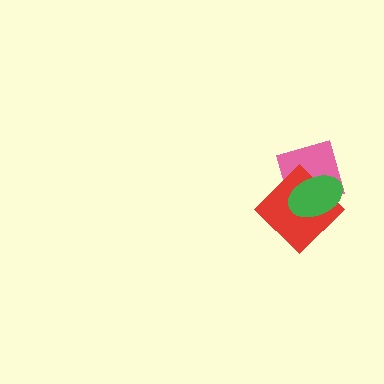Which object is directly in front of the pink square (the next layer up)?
The red diamond is directly in front of the pink square.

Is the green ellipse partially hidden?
No, no other shape covers it.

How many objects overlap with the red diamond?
2 objects overlap with the red diamond.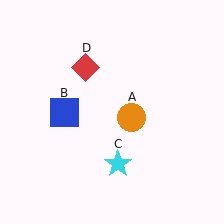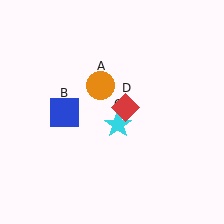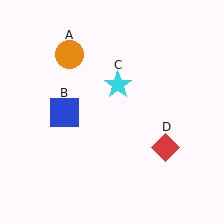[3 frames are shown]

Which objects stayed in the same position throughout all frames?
Blue square (object B) remained stationary.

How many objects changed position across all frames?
3 objects changed position: orange circle (object A), cyan star (object C), red diamond (object D).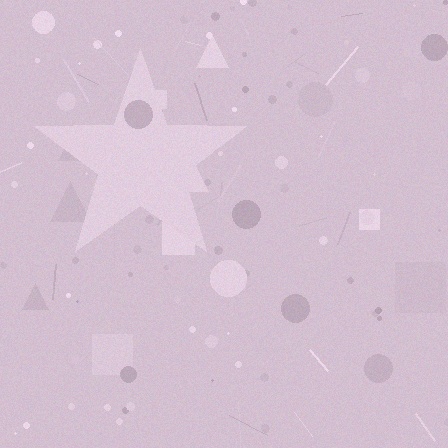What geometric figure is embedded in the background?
A star is embedded in the background.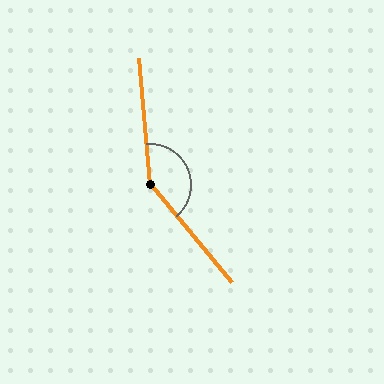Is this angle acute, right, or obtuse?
It is obtuse.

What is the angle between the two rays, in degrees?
Approximately 145 degrees.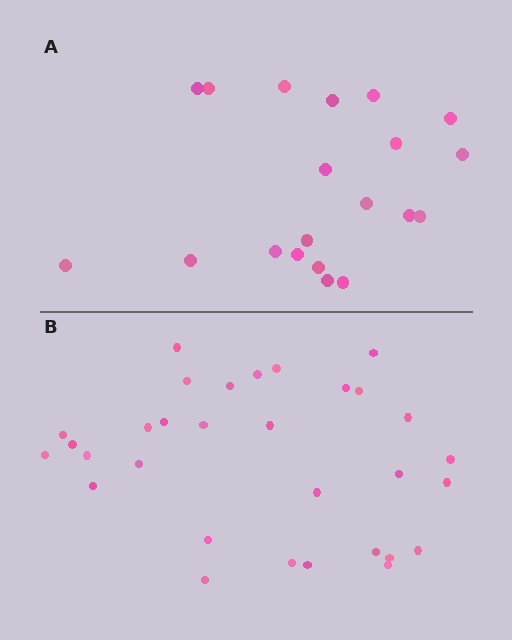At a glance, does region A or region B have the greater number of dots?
Region B (the bottom region) has more dots.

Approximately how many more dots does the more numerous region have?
Region B has roughly 12 or so more dots than region A.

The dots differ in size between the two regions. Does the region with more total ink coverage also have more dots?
No. Region A has more total ink coverage because its dots are larger, but region B actually contains more individual dots. Total area can be misleading — the number of items is what matters here.